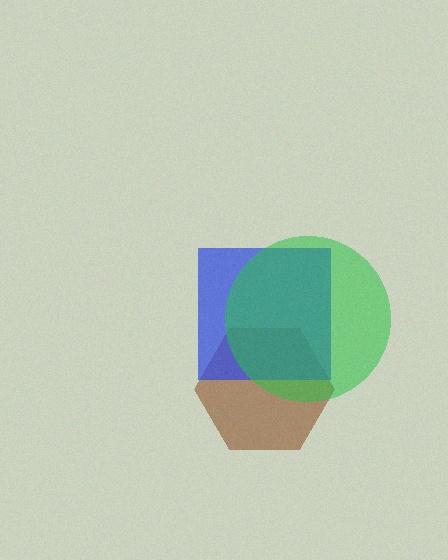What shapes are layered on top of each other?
The layered shapes are: a brown hexagon, a blue square, a green circle.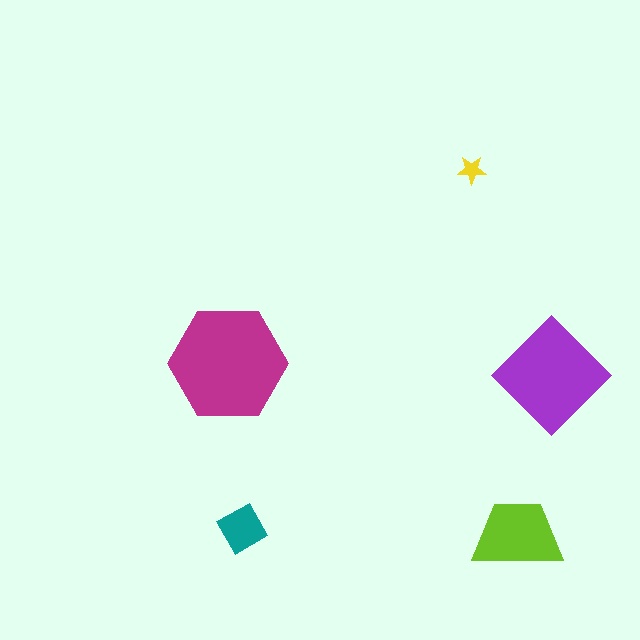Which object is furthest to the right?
The purple diamond is rightmost.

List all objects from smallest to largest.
The yellow star, the teal square, the lime trapezoid, the purple diamond, the magenta hexagon.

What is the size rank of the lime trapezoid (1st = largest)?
3rd.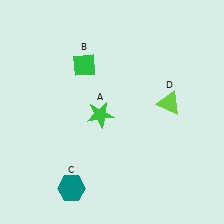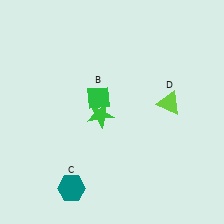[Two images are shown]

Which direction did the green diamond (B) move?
The green diamond (B) moved down.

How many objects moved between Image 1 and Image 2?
1 object moved between the two images.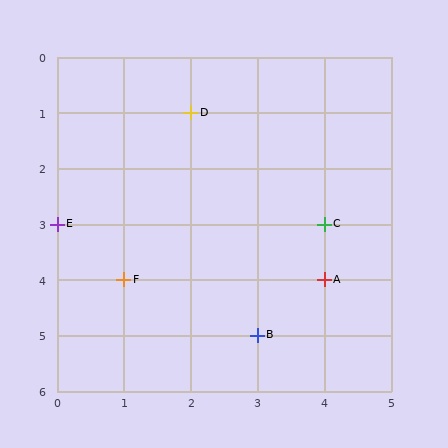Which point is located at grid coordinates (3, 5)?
Point B is at (3, 5).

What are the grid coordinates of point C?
Point C is at grid coordinates (4, 3).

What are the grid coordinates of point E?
Point E is at grid coordinates (0, 3).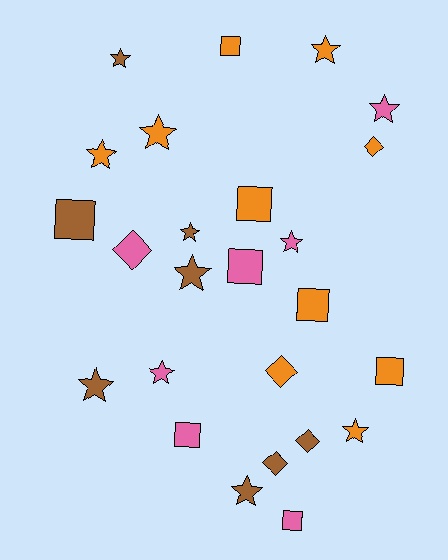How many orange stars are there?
There are 4 orange stars.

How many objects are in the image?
There are 25 objects.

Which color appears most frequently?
Orange, with 10 objects.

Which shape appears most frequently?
Star, with 12 objects.